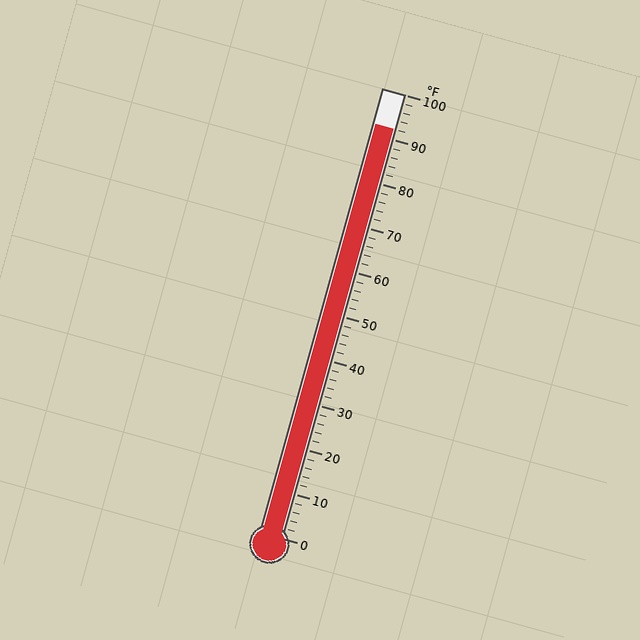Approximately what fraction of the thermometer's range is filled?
The thermometer is filled to approximately 90% of its range.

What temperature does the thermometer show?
The thermometer shows approximately 92°F.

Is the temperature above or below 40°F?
The temperature is above 40°F.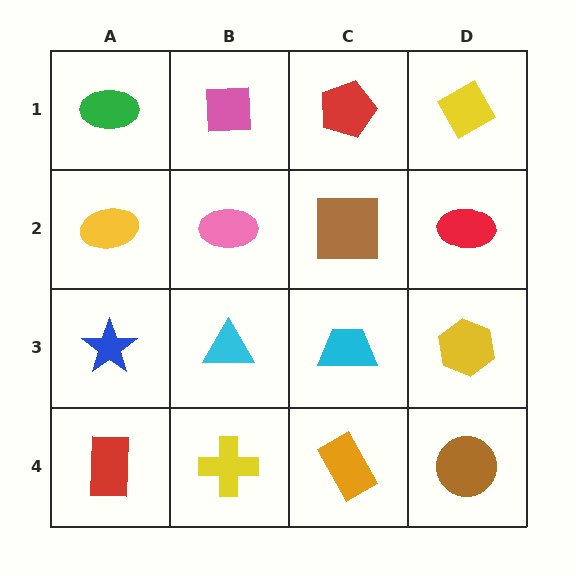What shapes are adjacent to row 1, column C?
A brown square (row 2, column C), a pink square (row 1, column B), a yellow diamond (row 1, column D).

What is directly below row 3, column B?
A yellow cross.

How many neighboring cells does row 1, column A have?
2.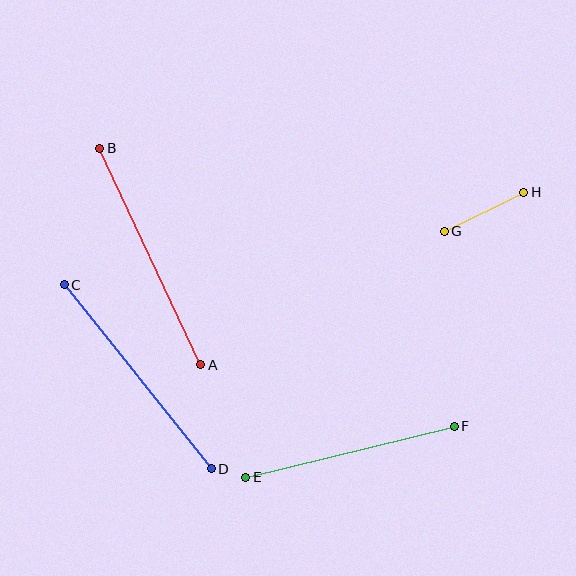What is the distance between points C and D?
The distance is approximately 235 pixels.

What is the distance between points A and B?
The distance is approximately 239 pixels.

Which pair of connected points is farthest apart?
Points A and B are farthest apart.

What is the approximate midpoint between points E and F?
The midpoint is at approximately (350, 452) pixels.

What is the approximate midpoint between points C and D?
The midpoint is at approximately (138, 377) pixels.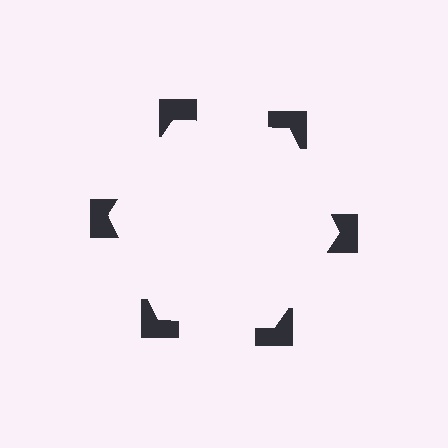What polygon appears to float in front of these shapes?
An illusory hexagon — its edges are inferred from the aligned wedge cuts in the notched squares, not physically drawn.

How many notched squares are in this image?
There are 6 — one at each vertex of the illusory hexagon.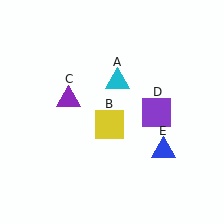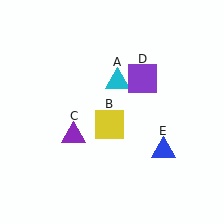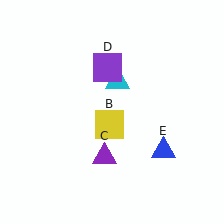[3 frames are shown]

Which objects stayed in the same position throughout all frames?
Cyan triangle (object A) and yellow square (object B) and blue triangle (object E) remained stationary.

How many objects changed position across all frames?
2 objects changed position: purple triangle (object C), purple square (object D).